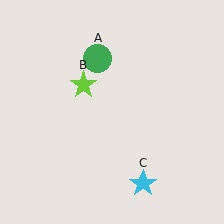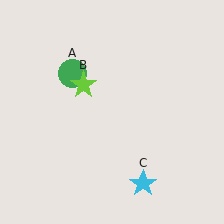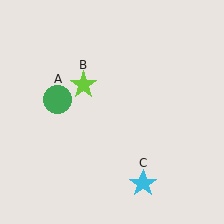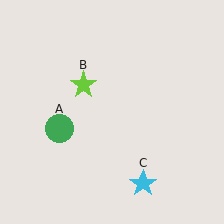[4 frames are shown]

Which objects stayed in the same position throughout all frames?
Lime star (object B) and cyan star (object C) remained stationary.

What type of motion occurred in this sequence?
The green circle (object A) rotated counterclockwise around the center of the scene.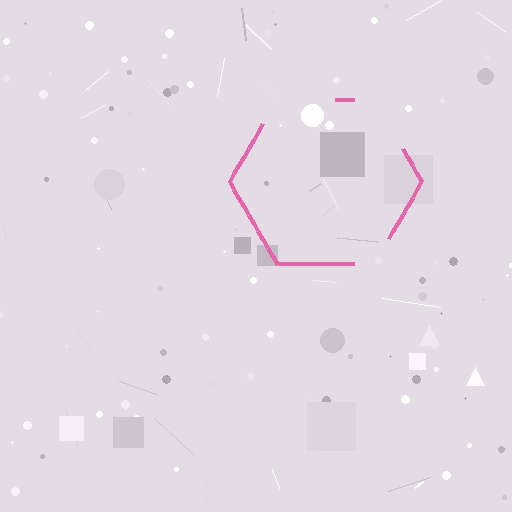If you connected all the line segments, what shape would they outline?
They would outline a hexagon.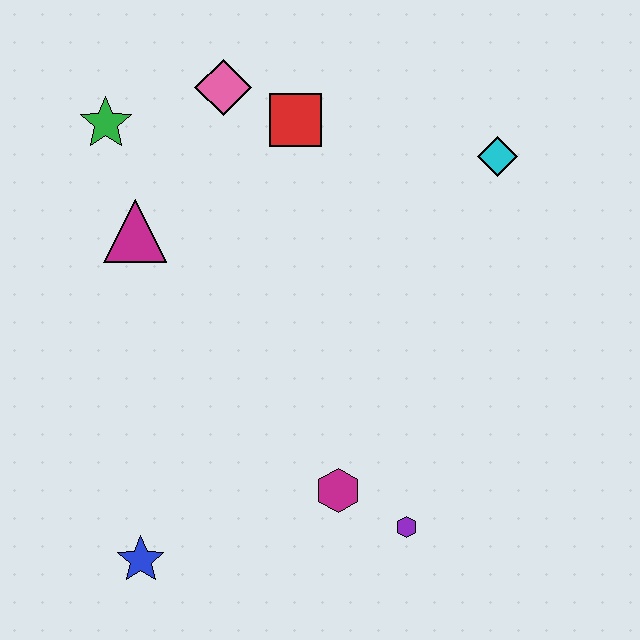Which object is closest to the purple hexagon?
The magenta hexagon is closest to the purple hexagon.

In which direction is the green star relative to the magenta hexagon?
The green star is above the magenta hexagon.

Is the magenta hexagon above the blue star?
Yes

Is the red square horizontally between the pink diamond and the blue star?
No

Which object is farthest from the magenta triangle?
The purple hexagon is farthest from the magenta triangle.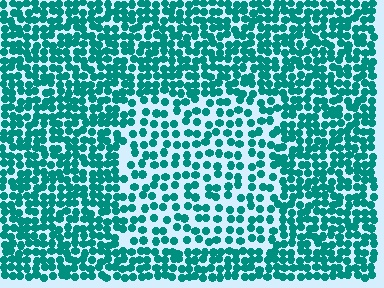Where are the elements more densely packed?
The elements are more densely packed outside the rectangle boundary.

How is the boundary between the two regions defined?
The boundary is defined by a change in element density (approximately 1.8x ratio). All elements are the same color, size, and shape.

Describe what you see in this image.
The image contains small teal elements arranged at two different densities. A rectangle-shaped region is visible where the elements are less densely packed than the surrounding area.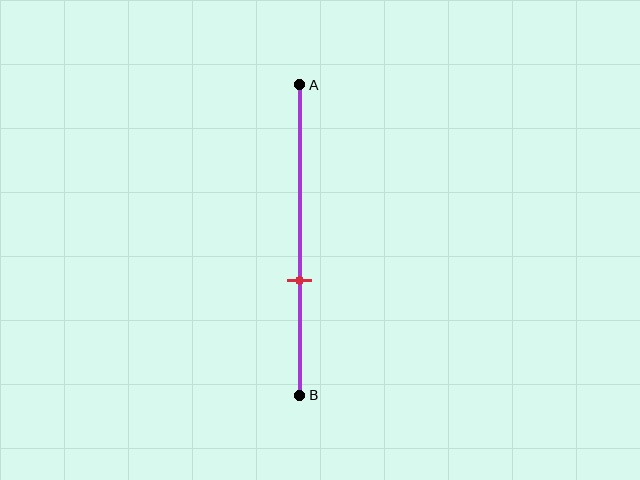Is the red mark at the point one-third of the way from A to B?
No, the mark is at about 65% from A, not at the 33% one-third point.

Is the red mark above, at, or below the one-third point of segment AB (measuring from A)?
The red mark is below the one-third point of segment AB.